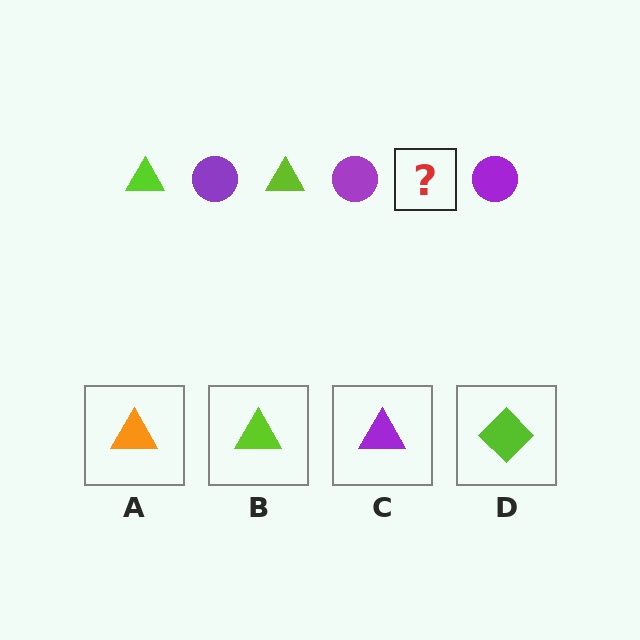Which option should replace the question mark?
Option B.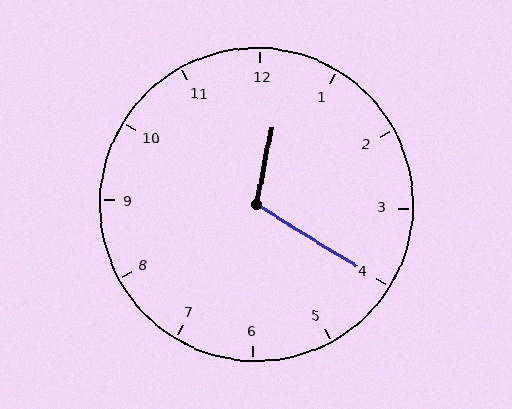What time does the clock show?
12:20.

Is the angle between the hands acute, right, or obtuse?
It is obtuse.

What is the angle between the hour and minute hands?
Approximately 110 degrees.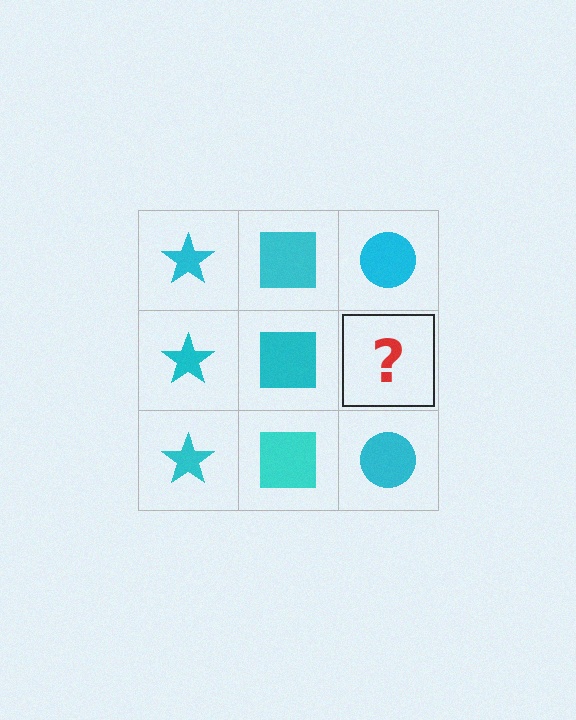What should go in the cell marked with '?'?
The missing cell should contain a cyan circle.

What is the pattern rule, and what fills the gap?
The rule is that each column has a consistent shape. The gap should be filled with a cyan circle.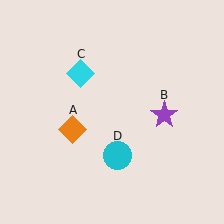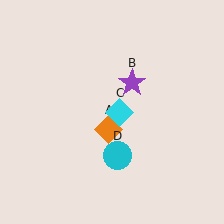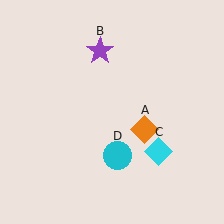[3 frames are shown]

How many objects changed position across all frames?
3 objects changed position: orange diamond (object A), purple star (object B), cyan diamond (object C).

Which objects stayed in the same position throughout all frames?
Cyan circle (object D) remained stationary.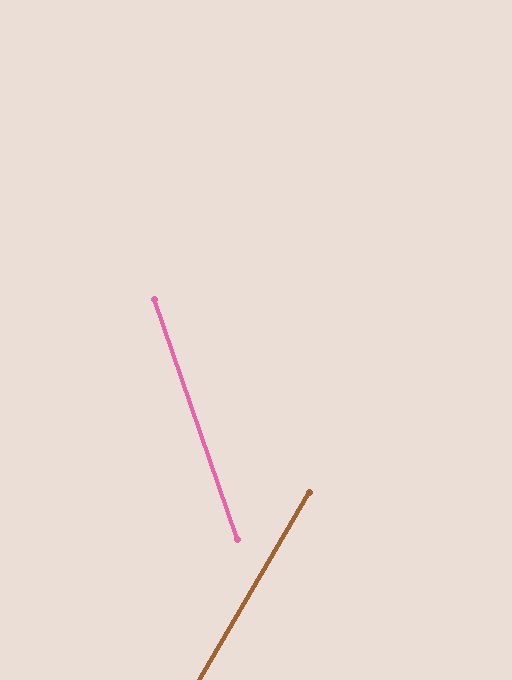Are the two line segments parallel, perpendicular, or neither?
Neither parallel nor perpendicular — they differ by about 49°.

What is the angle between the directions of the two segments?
Approximately 49 degrees.